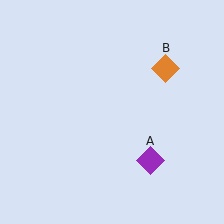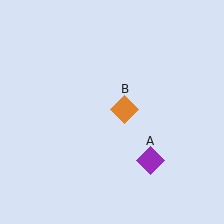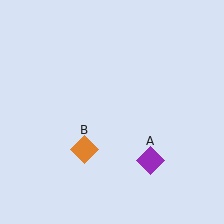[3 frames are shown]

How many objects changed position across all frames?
1 object changed position: orange diamond (object B).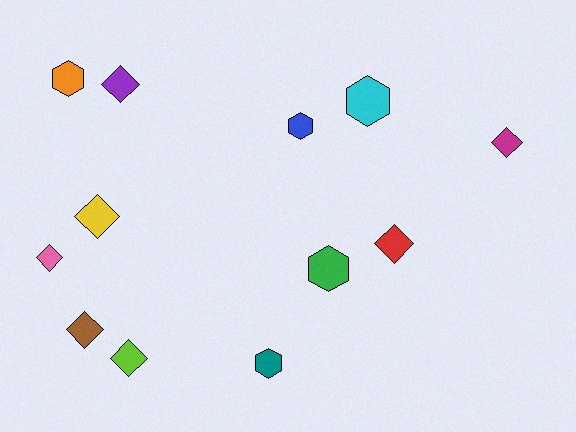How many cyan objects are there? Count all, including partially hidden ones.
There is 1 cyan object.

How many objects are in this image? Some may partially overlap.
There are 12 objects.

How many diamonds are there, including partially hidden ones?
There are 7 diamonds.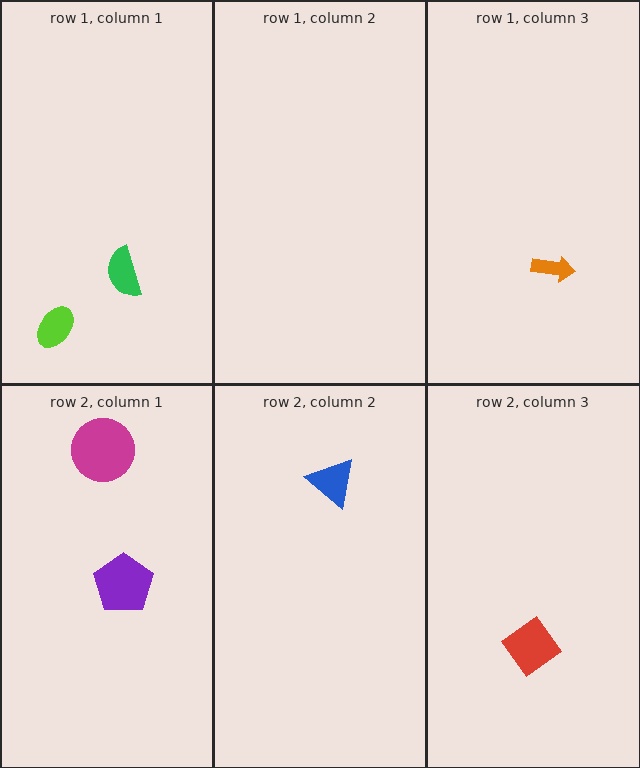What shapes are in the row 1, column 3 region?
The orange arrow.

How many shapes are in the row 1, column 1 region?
2.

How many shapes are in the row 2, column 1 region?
2.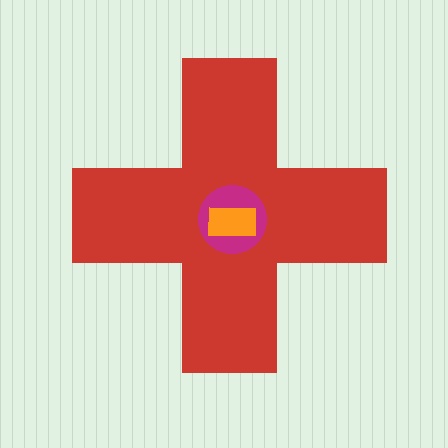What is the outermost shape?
The red cross.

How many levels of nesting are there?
3.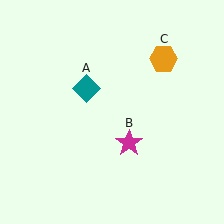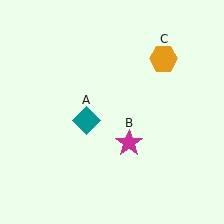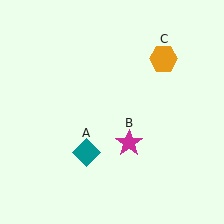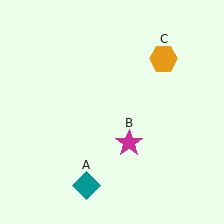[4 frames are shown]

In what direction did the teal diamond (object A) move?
The teal diamond (object A) moved down.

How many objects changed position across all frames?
1 object changed position: teal diamond (object A).